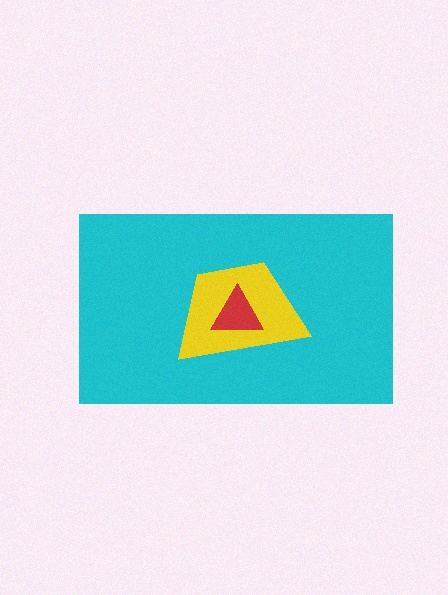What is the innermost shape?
The red triangle.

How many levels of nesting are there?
3.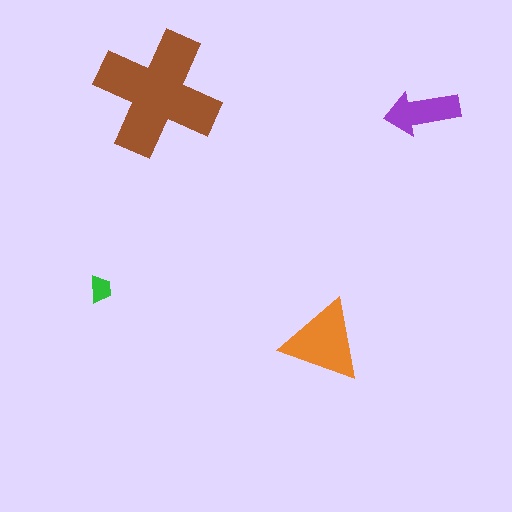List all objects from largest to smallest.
The brown cross, the orange triangle, the purple arrow, the green trapezoid.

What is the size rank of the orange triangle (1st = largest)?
2nd.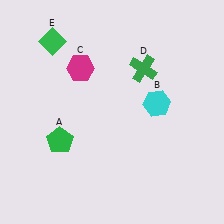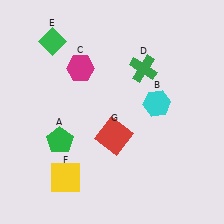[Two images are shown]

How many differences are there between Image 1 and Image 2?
There are 2 differences between the two images.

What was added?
A yellow square (F), a red square (G) were added in Image 2.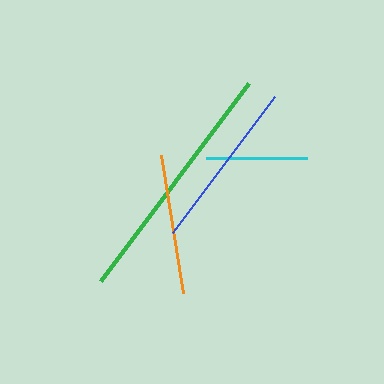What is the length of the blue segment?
The blue segment is approximately 170 pixels long.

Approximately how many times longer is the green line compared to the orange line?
The green line is approximately 1.8 times the length of the orange line.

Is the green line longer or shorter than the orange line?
The green line is longer than the orange line.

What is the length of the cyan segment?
The cyan segment is approximately 101 pixels long.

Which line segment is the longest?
The green line is the longest at approximately 247 pixels.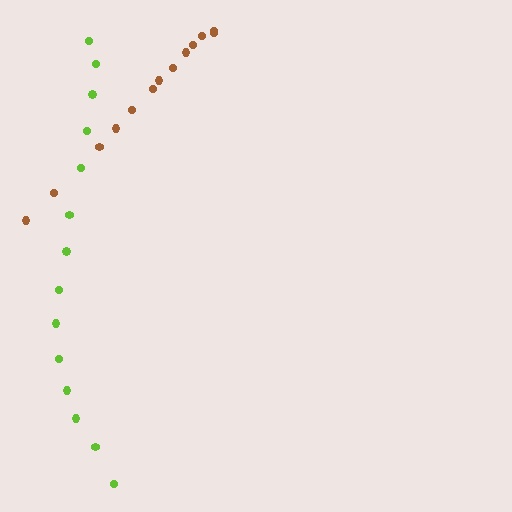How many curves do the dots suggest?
There are 2 distinct paths.